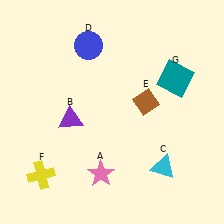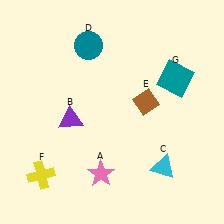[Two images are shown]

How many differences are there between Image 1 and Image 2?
There is 1 difference between the two images.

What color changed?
The circle (D) changed from blue in Image 1 to teal in Image 2.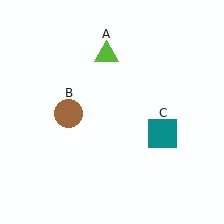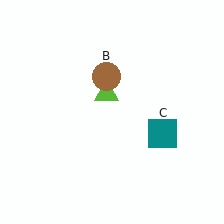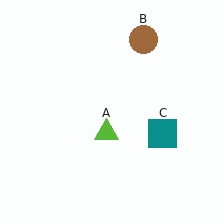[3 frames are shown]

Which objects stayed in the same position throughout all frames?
Teal square (object C) remained stationary.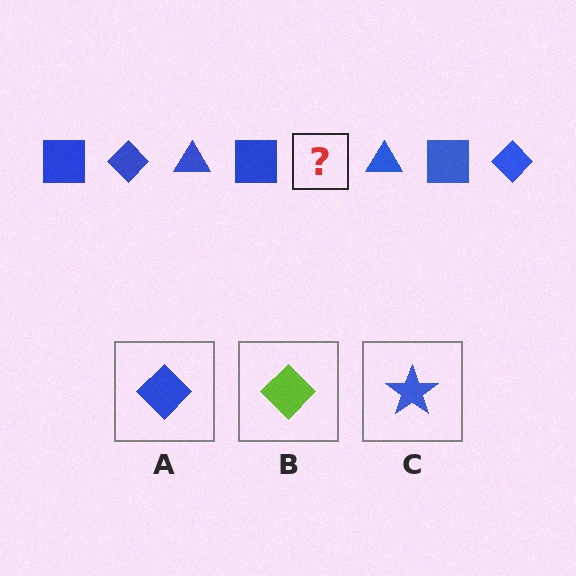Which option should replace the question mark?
Option A.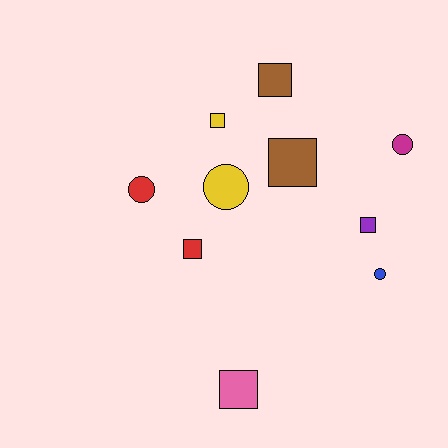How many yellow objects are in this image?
There are 2 yellow objects.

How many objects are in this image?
There are 10 objects.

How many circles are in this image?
There are 4 circles.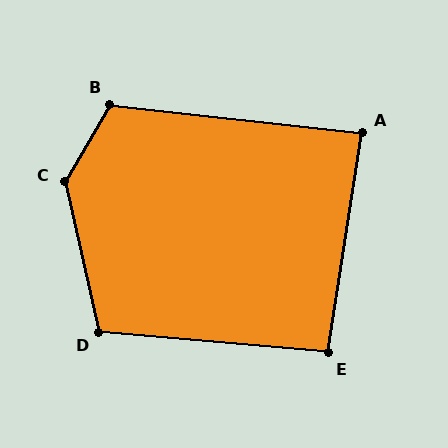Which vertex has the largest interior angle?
C, at approximately 136 degrees.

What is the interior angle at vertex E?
Approximately 94 degrees (approximately right).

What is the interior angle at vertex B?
Approximately 114 degrees (obtuse).